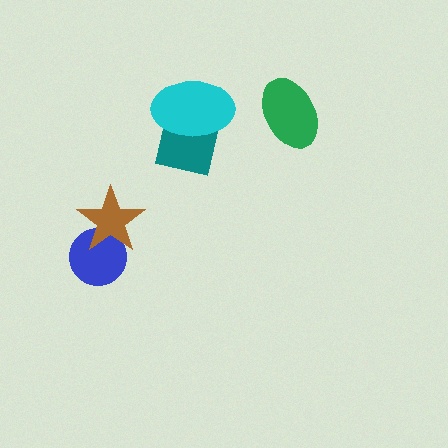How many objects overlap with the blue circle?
1 object overlaps with the blue circle.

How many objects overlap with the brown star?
1 object overlaps with the brown star.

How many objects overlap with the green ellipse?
0 objects overlap with the green ellipse.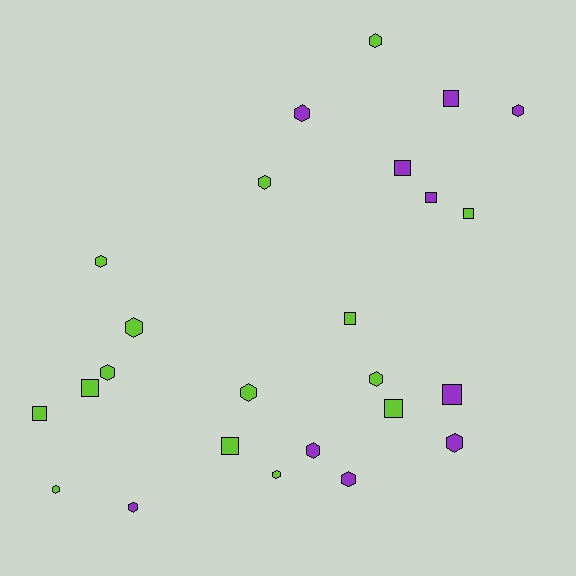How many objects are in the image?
There are 25 objects.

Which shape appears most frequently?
Hexagon, with 15 objects.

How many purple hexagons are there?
There are 6 purple hexagons.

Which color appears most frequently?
Lime, with 15 objects.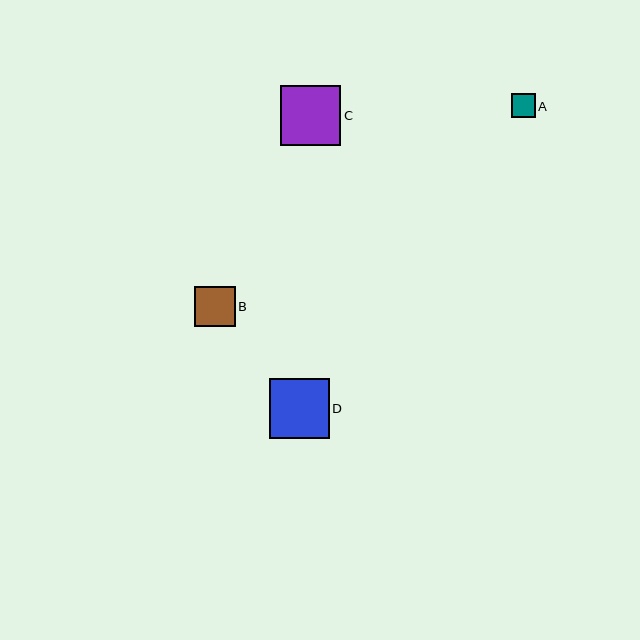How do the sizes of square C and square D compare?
Square C and square D are approximately the same size.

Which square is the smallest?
Square A is the smallest with a size of approximately 24 pixels.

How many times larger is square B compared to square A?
Square B is approximately 1.7 times the size of square A.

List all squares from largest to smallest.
From largest to smallest: C, D, B, A.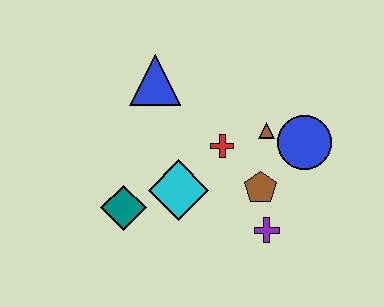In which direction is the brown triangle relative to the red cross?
The brown triangle is to the right of the red cross.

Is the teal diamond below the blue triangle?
Yes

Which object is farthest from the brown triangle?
The teal diamond is farthest from the brown triangle.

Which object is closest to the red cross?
The brown triangle is closest to the red cross.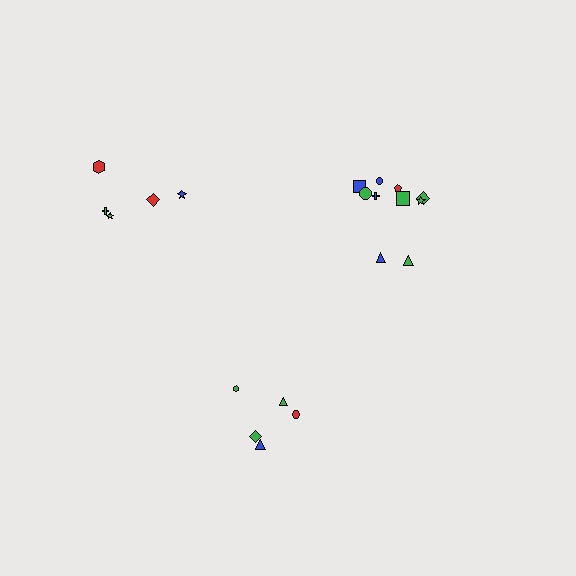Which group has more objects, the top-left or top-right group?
The top-right group.